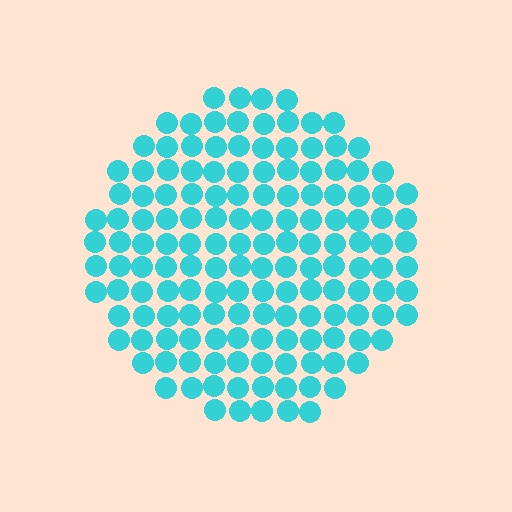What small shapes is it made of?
It is made of small circles.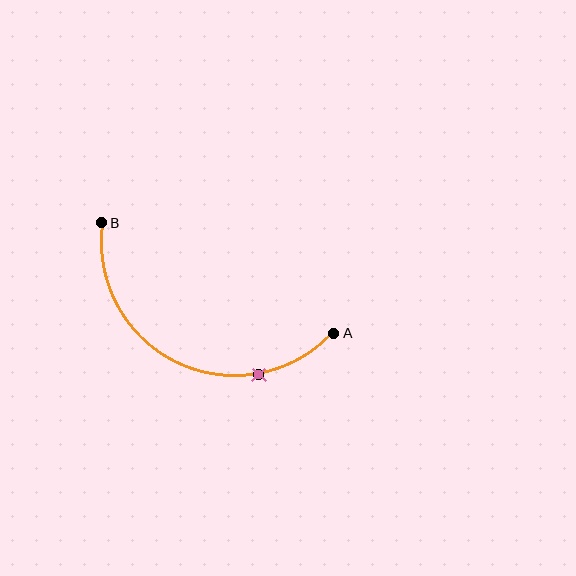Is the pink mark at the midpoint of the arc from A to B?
No. The pink mark lies on the arc but is closer to endpoint A. The arc midpoint would be at the point on the curve equidistant along the arc from both A and B.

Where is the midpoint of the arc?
The arc midpoint is the point on the curve farthest from the straight line joining A and B. It sits below that line.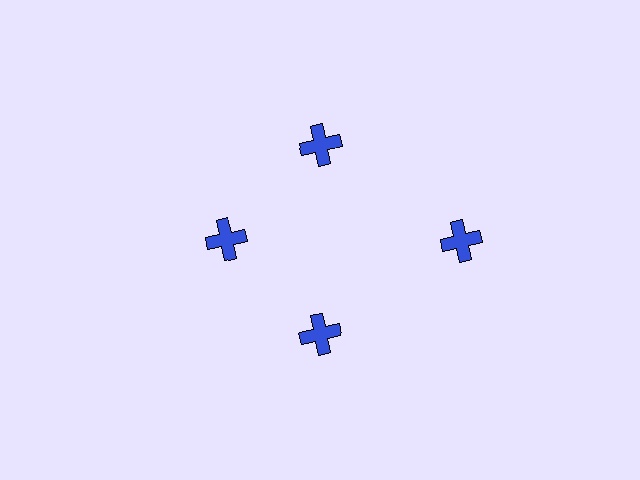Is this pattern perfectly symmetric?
No. The 4 blue crosses are arranged in a ring, but one element near the 3 o'clock position is pushed outward from the center, breaking the 4-fold rotational symmetry.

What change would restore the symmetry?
The symmetry would be restored by moving it inward, back onto the ring so that all 4 crosses sit at equal angles and equal distance from the center.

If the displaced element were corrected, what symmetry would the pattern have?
It would have 4-fold rotational symmetry — the pattern would map onto itself every 90 degrees.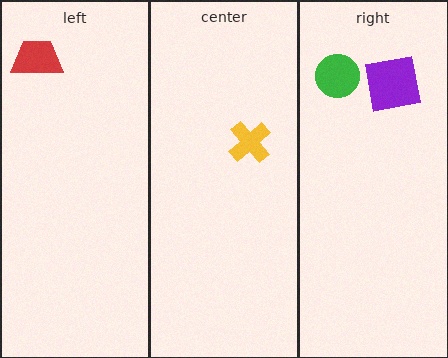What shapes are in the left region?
The red trapezoid.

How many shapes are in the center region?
1.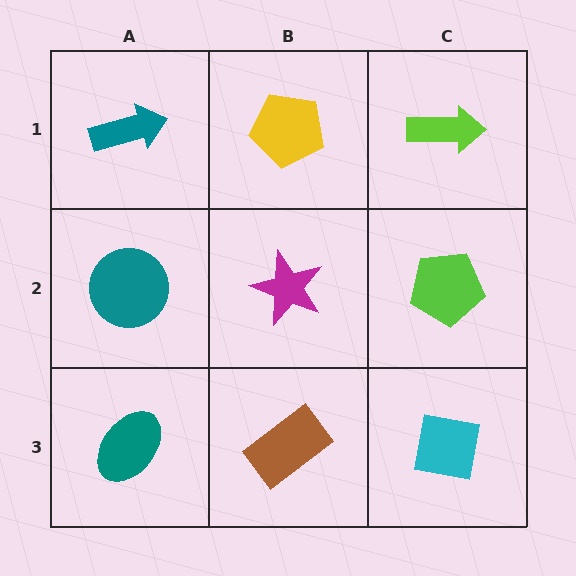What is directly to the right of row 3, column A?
A brown rectangle.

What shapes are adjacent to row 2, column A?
A teal arrow (row 1, column A), a teal ellipse (row 3, column A), a magenta star (row 2, column B).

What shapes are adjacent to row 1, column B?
A magenta star (row 2, column B), a teal arrow (row 1, column A), a lime arrow (row 1, column C).